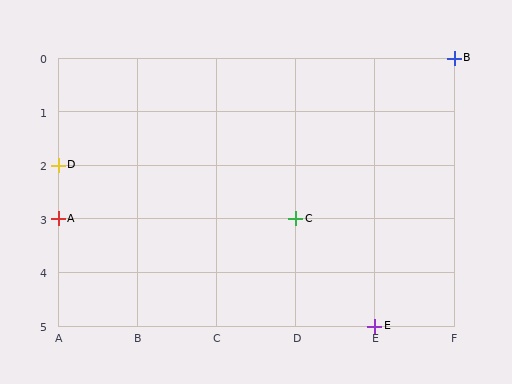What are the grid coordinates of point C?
Point C is at grid coordinates (D, 3).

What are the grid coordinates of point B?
Point B is at grid coordinates (F, 0).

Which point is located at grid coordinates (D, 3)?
Point C is at (D, 3).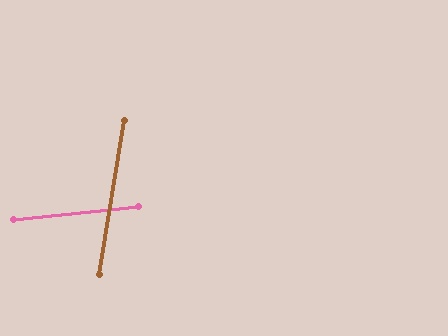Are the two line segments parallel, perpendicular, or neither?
Neither parallel nor perpendicular — they differ by about 75°.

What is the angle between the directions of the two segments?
Approximately 75 degrees.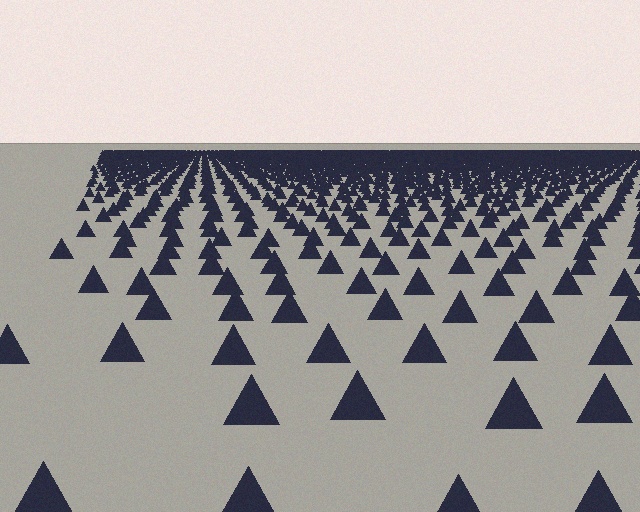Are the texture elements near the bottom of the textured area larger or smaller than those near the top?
Larger. Near the bottom, elements are closer to the viewer and appear at a bigger on-screen size.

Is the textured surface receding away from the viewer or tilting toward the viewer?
The surface is receding away from the viewer. Texture elements get smaller and denser toward the top.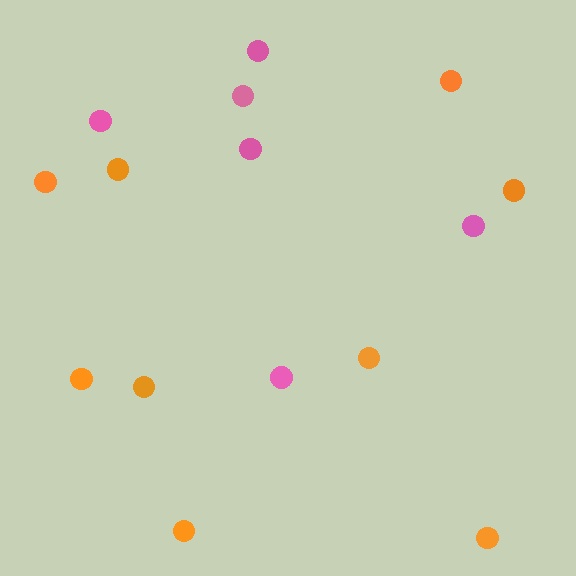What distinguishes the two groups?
There are 2 groups: one group of orange circles (9) and one group of pink circles (6).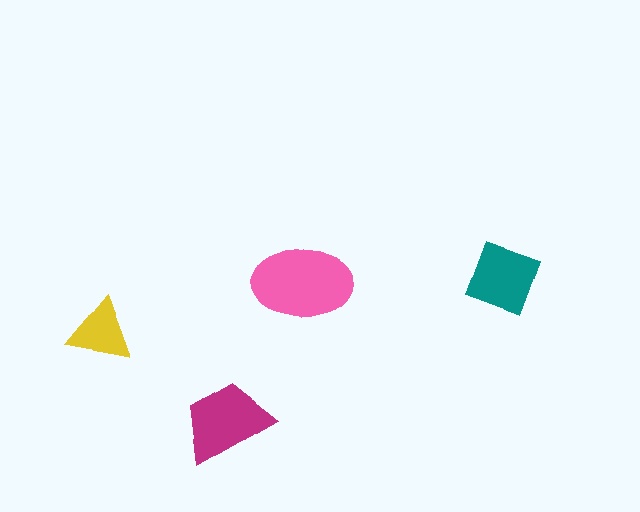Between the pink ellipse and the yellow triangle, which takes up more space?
The pink ellipse.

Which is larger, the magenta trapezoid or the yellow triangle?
The magenta trapezoid.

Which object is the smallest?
The yellow triangle.